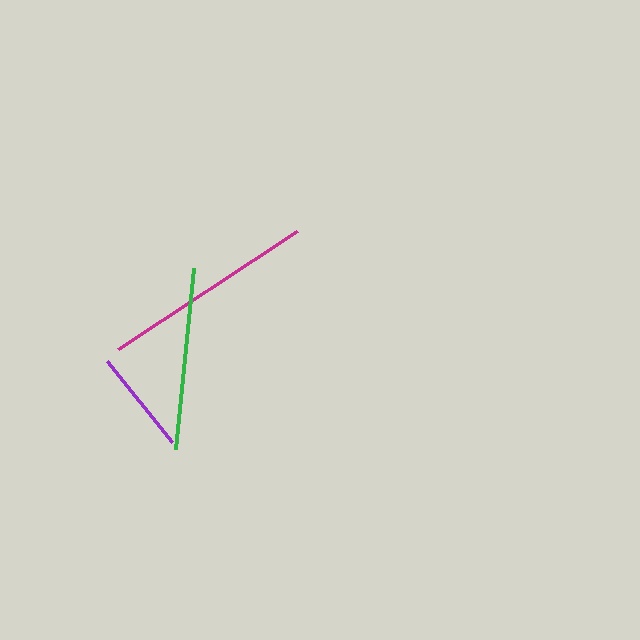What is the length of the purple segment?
The purple segment is approximately 104 pixels long.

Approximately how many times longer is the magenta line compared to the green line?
The magenta line is approximately 1.2 times the length of the green line.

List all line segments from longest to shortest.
From longest to shortest: magenta, green, purple.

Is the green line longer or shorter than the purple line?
The green line is longer than the purple line.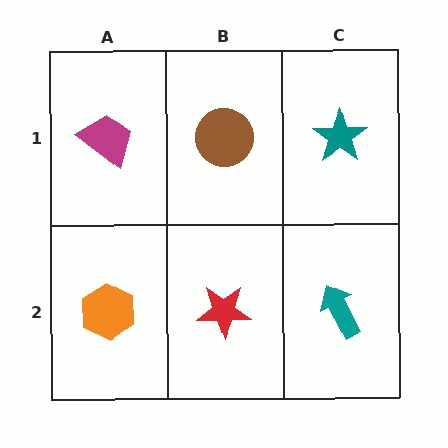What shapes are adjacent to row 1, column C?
A teal arrow (row 2, column C), a brown circle (row 1, column B).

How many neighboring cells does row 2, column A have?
2.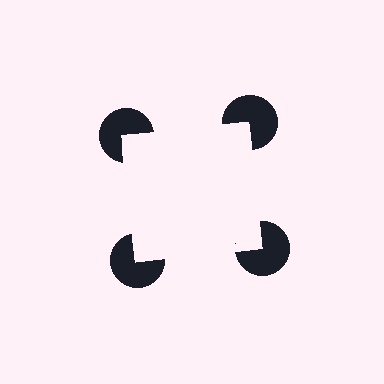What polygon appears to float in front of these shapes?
An illusory square — its edges are inferred from the aligned wedge cuts in the pac-man discs, not physically drawn.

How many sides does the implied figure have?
4 sides.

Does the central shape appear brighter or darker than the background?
It typically appears slightly brighter than the background, even though no actual brightness change is drawn.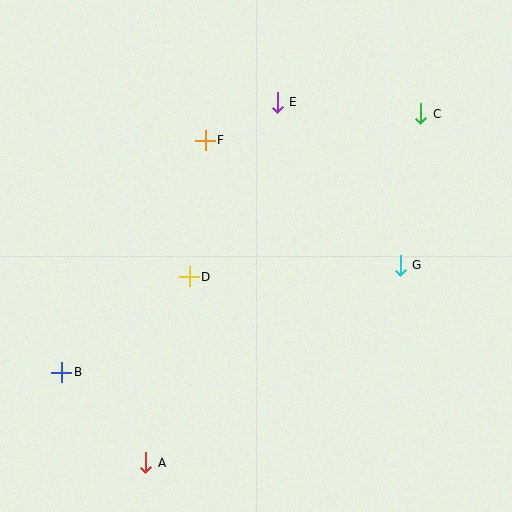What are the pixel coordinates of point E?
Point E is at (277, 102).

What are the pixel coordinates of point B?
Point B is at (62, 372).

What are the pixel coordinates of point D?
Point D is at (189, 277).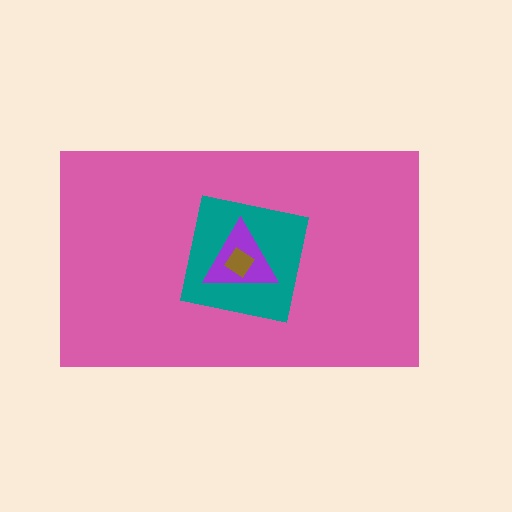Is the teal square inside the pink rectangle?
Yes.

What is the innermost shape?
The brown diamond.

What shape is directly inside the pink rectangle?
The teal square.